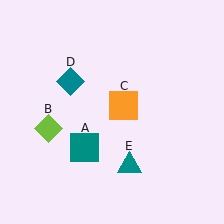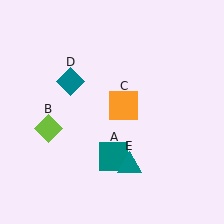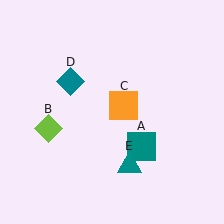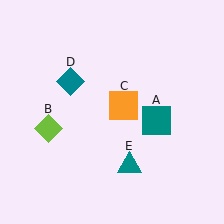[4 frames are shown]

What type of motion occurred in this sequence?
The teal square (object A) rotated counterclockwise around the center of the scene.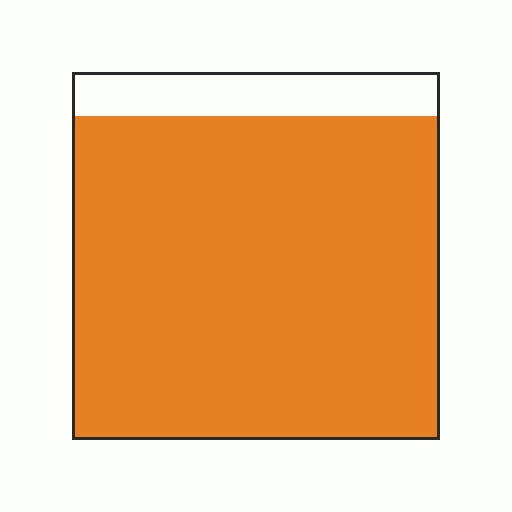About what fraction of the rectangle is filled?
About seven eighths (7/8).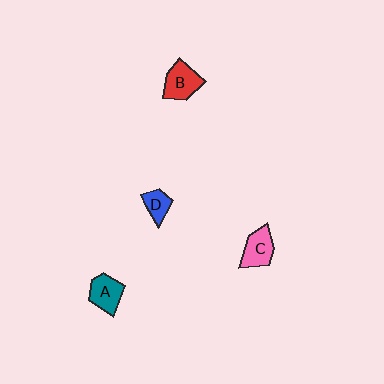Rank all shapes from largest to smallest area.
From largest to smallest: B (red), C (pink), A (teal), D (blue).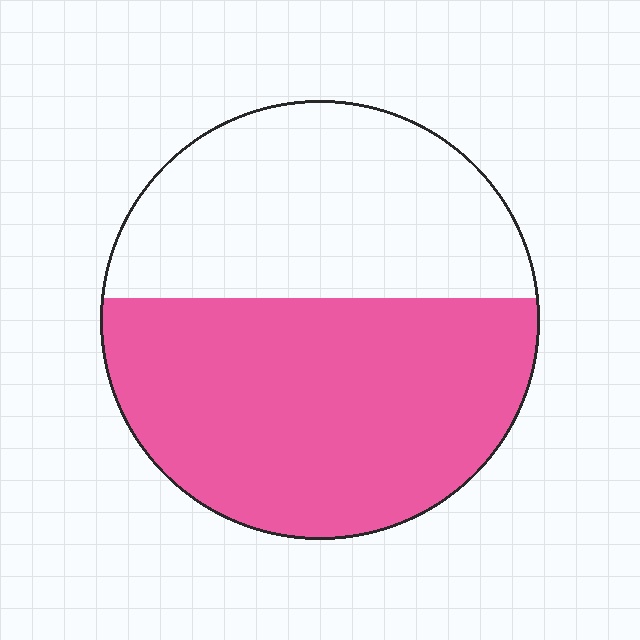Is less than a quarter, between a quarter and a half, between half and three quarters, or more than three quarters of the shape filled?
Between half and three quarters.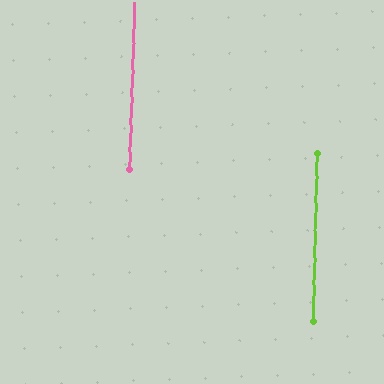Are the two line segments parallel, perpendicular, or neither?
Parallel — their directions differ by only 0.2°.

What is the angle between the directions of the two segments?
Approximately 0 degrees.